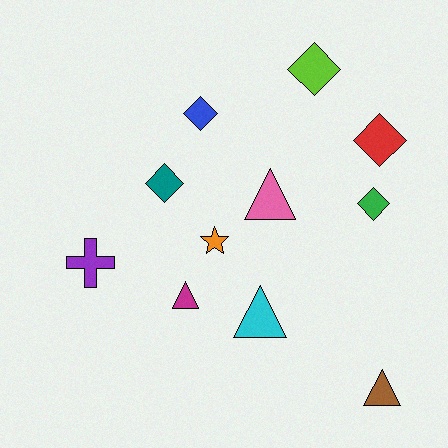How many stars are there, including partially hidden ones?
There is 1 star.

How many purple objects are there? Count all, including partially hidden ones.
There is 1 purple object.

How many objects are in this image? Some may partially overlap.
There are 11 objects.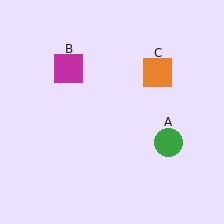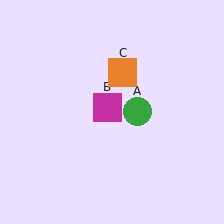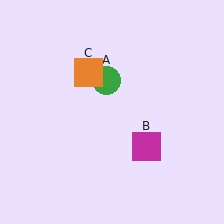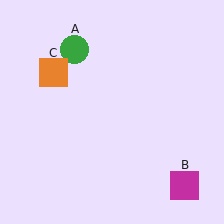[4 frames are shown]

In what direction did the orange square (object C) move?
The orange square (object C) moved left.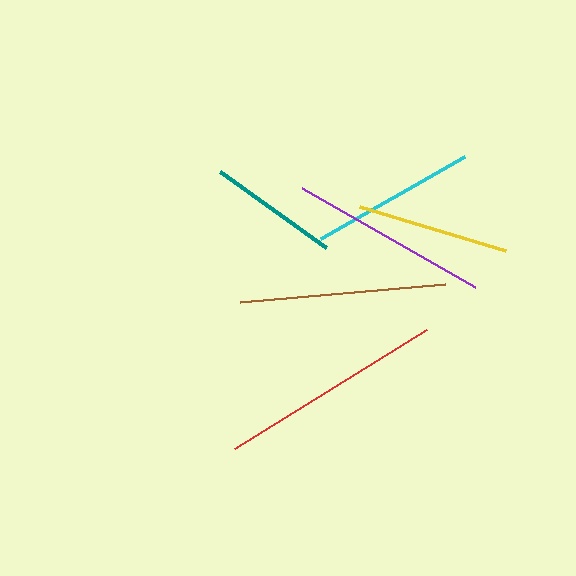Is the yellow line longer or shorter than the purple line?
The purple line is longer than the yellow line.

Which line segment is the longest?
The red line is the longest at approximately 226 pixels.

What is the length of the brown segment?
The brown segment is approximately 205 pixels long.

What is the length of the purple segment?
The purple segment is approximately 200 pixels long.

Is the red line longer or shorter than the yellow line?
The red line is longer than the yellow line.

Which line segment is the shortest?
The teal line is the shortest at approximately 130 pixels.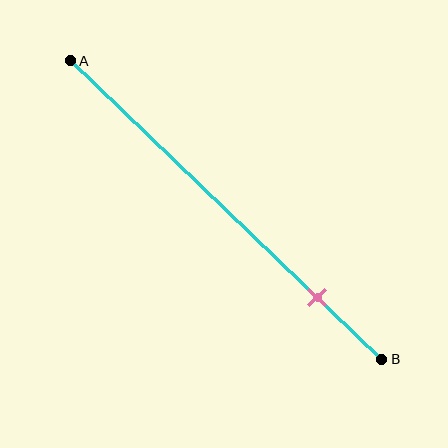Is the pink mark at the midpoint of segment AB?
No, the mark is at about 80% from A, not at the 50% midpoint.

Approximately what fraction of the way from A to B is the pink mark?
The pink mark is approximately 80% of the way from A to B.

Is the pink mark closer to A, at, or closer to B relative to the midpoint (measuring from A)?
The pink mark is closer to point B than the midpoint of segment AB.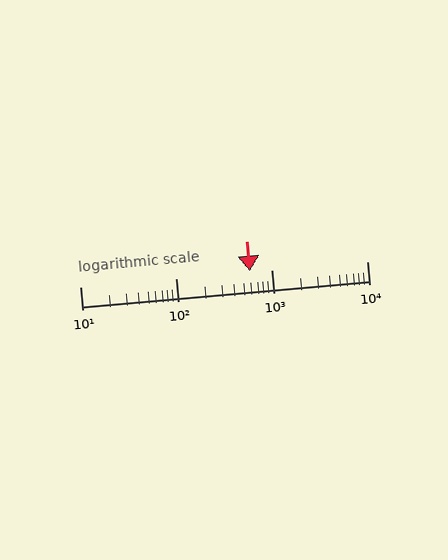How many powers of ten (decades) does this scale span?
The scale spans 3 decades, from 10 to 10000.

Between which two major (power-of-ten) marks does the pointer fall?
The pointer is between 100 and 1000.